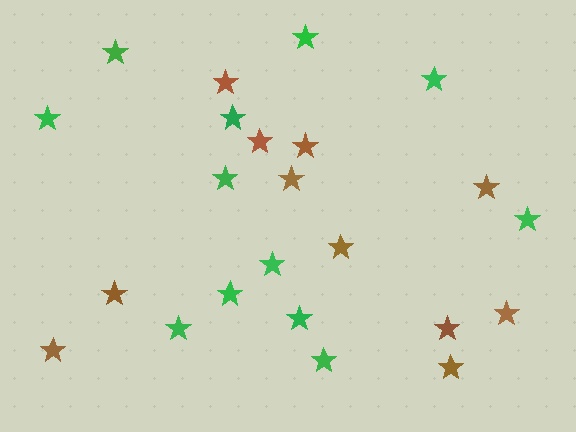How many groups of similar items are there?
There are 2 groups: one group of brown stars (11) and one group of green stars (12).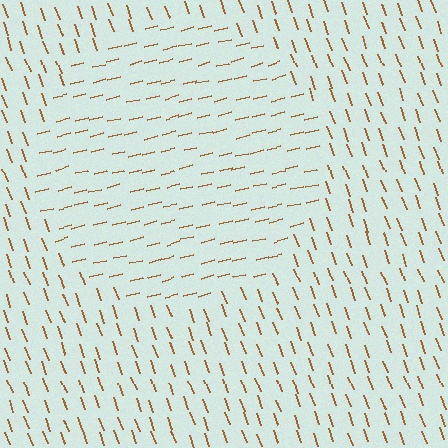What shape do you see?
I see a circle.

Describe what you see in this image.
The image is filled with small brown line segments. A circle region in the image has lines oriented differently from the surrounding lines, creating a visible texture boundary.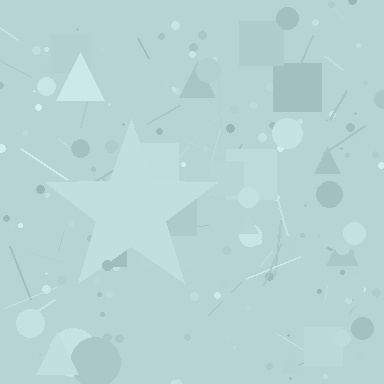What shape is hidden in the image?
A star is hidden in the image.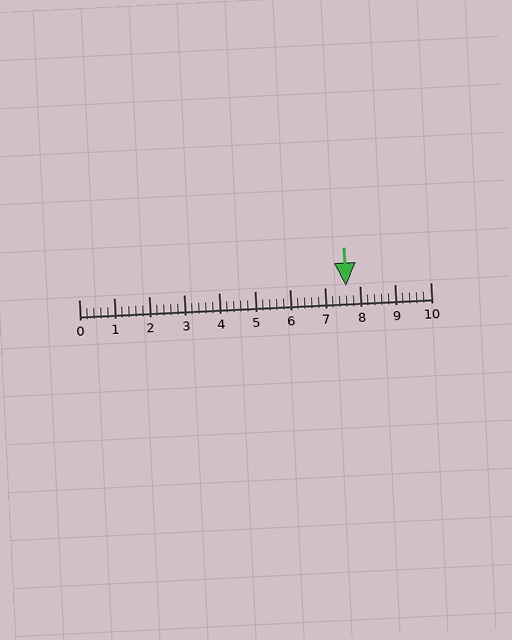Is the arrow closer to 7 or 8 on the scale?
The arrow is closer to 8.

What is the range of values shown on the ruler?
The ruler shows values from 0 to 10.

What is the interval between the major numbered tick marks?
The major tick marks are spaced 1 units apart.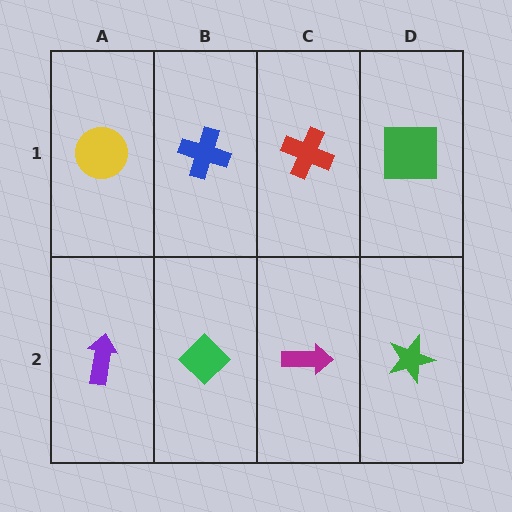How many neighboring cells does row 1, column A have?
2.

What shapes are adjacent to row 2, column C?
A red cross (row 1, column C), a green diamond (row 2, column B), a green star (row 2, column D).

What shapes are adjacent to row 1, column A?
A purple arrow (row 2, column A), a blue cross (row 1, column B).